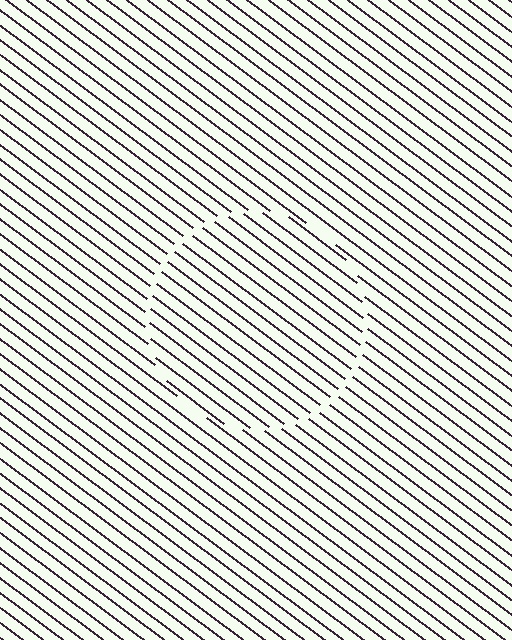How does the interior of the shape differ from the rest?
The interior of the shape contains the same grating, shifted by half a period — the contour is defined by the phase discontinuity where line-ends from the inner and outer gratings abut.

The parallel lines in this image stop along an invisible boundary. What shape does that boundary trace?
An illusory circle. The interior of the shape contains the same grating, shifted by half a period — the contour is defined by the phase discontinuity where line-ends from the inner and outer gratings abut.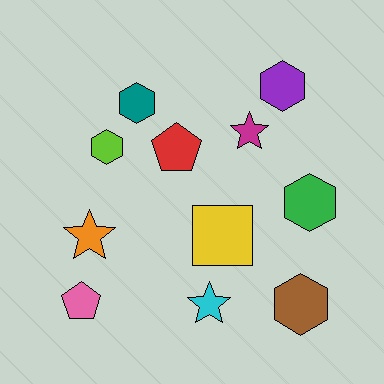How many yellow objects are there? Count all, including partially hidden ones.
There is 1 yellow object.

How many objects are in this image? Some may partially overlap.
There are 11 objects.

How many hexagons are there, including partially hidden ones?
There are 5 hexagons.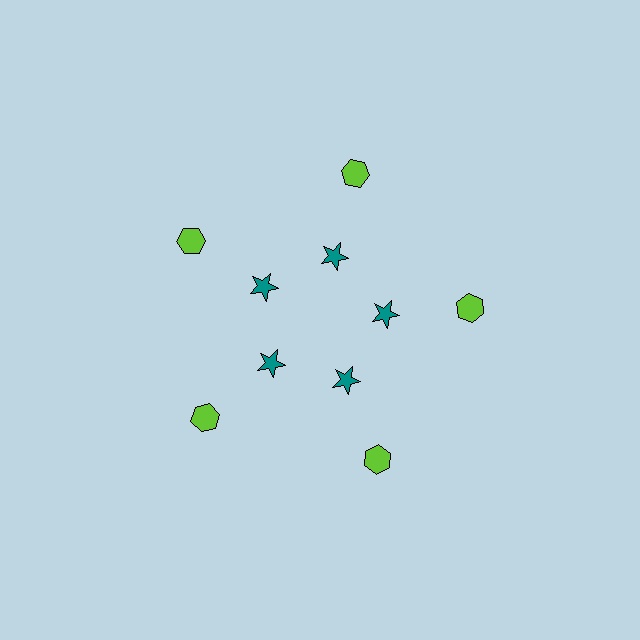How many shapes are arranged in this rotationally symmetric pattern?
There are 10 shapes, arranged in 5 groups of 2.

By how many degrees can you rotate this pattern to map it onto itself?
The pattern maps onto itself every 72 degrees of rotation.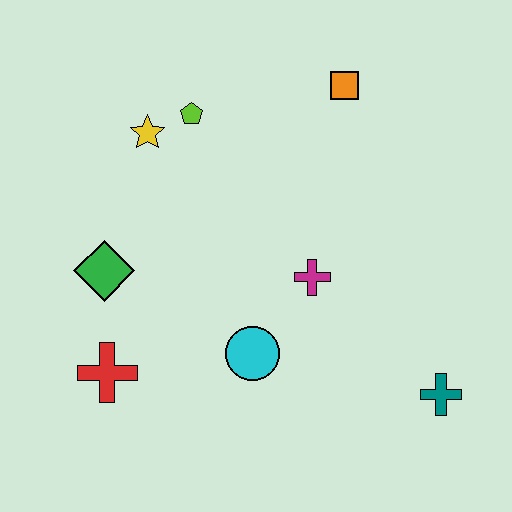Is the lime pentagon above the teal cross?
Yes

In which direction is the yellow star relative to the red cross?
The yellow star is above the red cross.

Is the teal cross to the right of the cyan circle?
Yes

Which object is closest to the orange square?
The lime pentagon is closest to the orange square.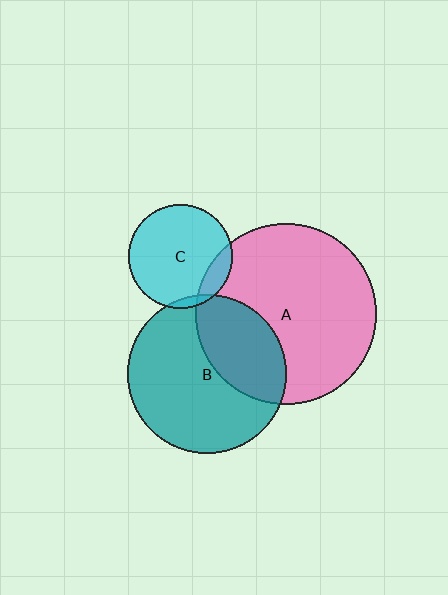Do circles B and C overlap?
Yes.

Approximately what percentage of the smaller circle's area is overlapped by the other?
Approximately 5%.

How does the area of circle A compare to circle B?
Approximately 1.3 times.